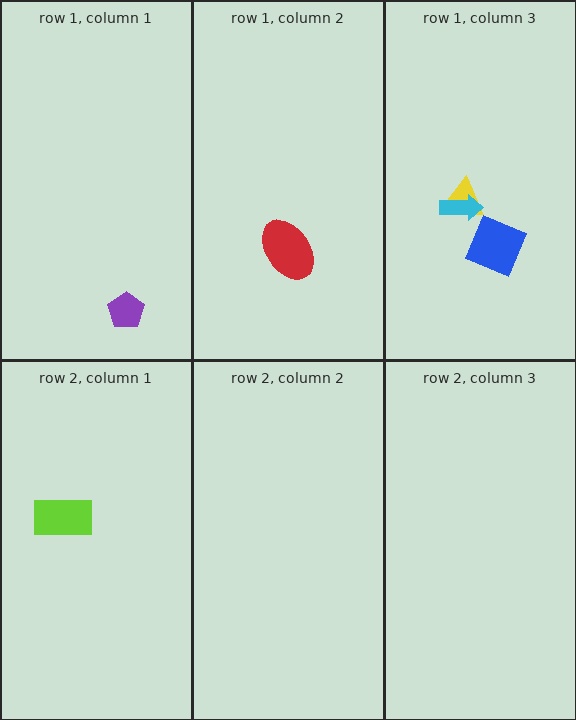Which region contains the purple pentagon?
The row 1, column 1 region.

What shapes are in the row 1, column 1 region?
The purple pentagon.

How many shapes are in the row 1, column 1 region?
1.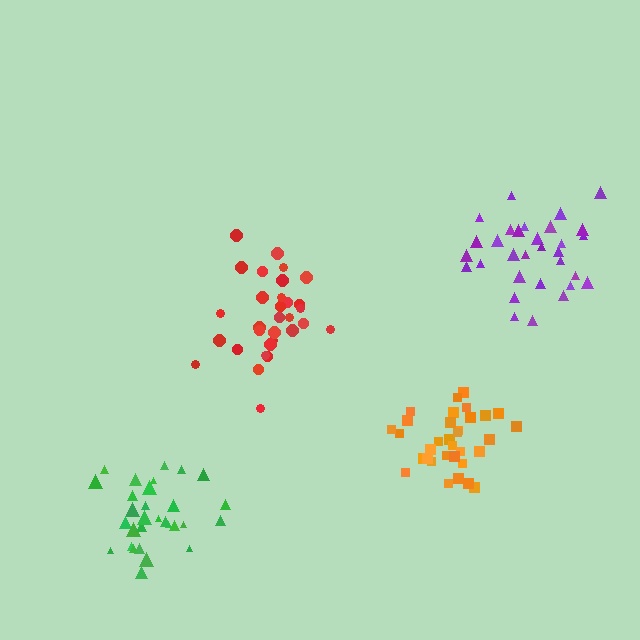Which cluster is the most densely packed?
Orange.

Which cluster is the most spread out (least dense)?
Purple.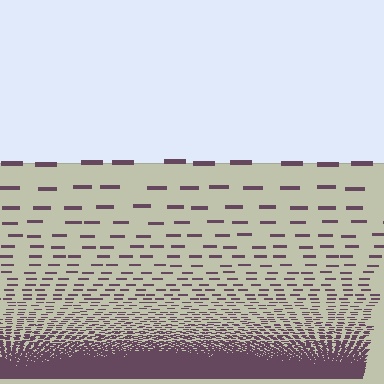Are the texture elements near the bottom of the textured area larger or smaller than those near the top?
Smaller. The gradient is inverted — elements near the bottom are smaller and denser.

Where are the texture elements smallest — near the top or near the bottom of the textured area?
Near the bottom.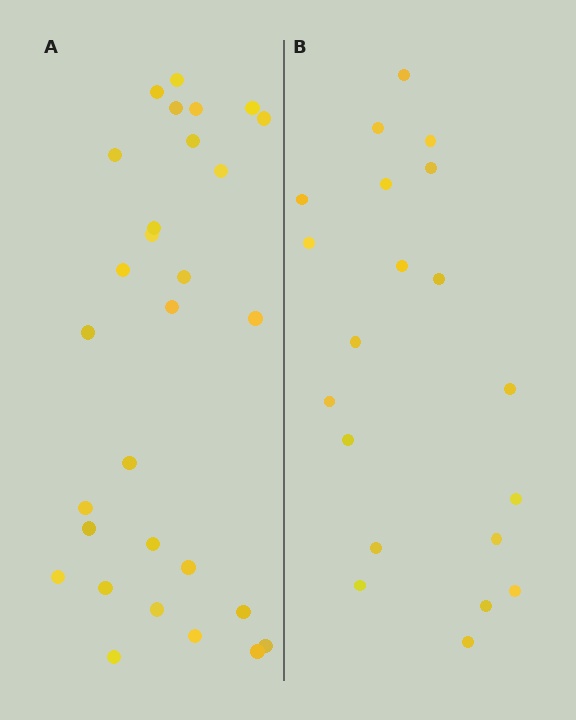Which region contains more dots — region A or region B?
Region A (the left region) has more dots.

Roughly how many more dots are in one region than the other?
Region A has roughly 8 or so more dots than region B.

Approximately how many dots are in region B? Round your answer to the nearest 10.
About 20 dots.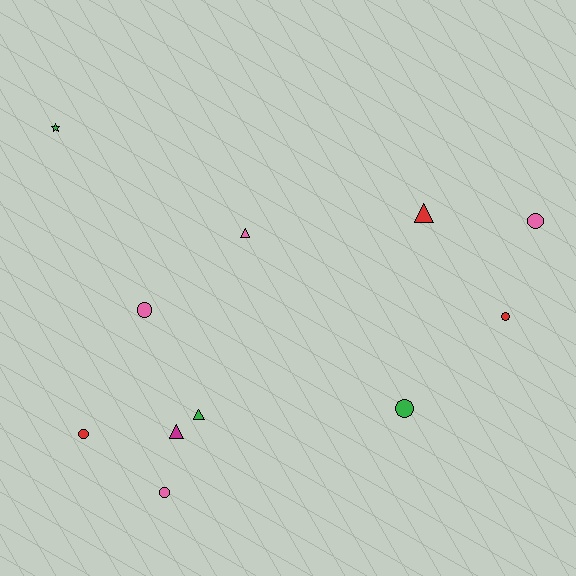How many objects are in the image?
There are 11 objects.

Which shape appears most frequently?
Circle, with 6 objects.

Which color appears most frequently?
Pink, with 4 objects.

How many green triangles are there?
There is 1 green triangle.